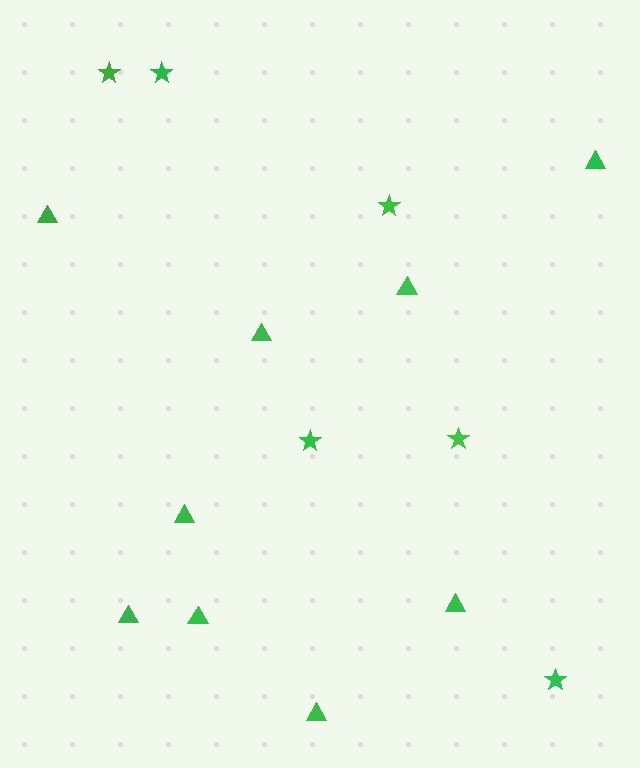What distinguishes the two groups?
There are 2 groups: one group of stars (6) and one group of triangles (9).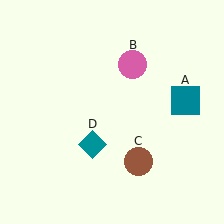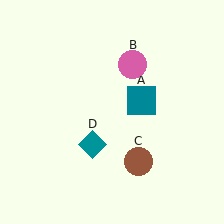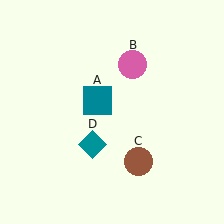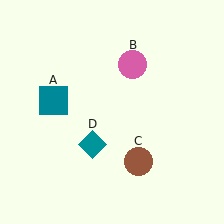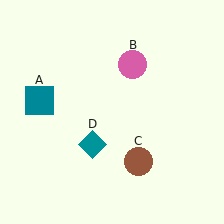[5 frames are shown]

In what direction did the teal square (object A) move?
The teal square (object A) moved left.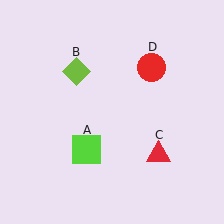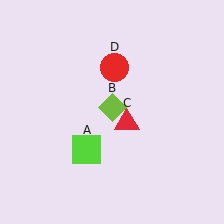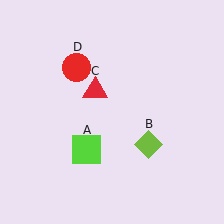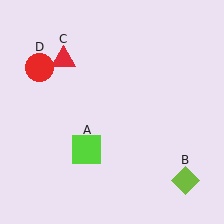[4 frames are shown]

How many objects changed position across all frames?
3 objects changed position: lime diamond (object B), red triangle (object C), red circle (object D).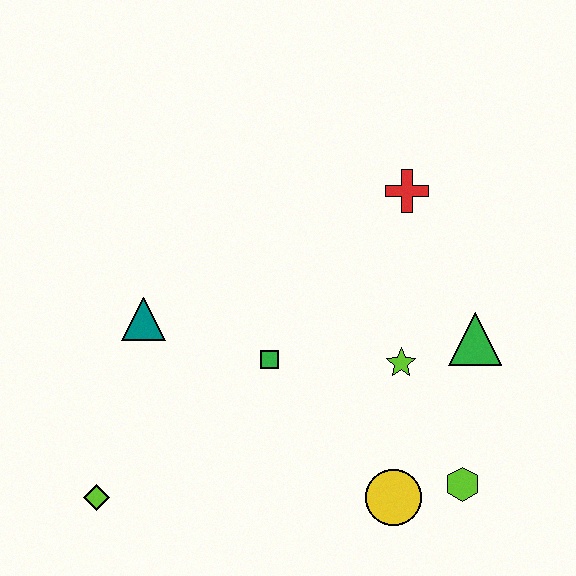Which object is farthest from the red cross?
The lime diamond is farthest from the red cross.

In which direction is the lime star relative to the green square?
The lime star is to the right of the green square.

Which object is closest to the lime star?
The green triangle is closest to the lime star.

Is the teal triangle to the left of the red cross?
Yes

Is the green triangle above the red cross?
No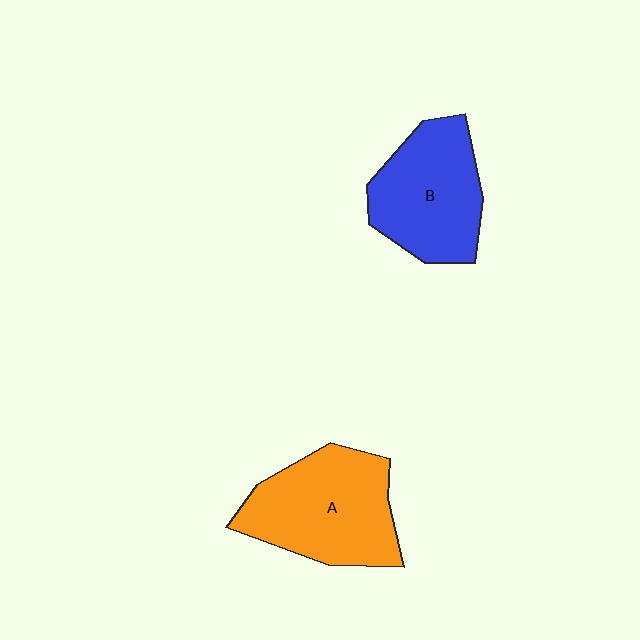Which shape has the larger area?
Shape A (orange).